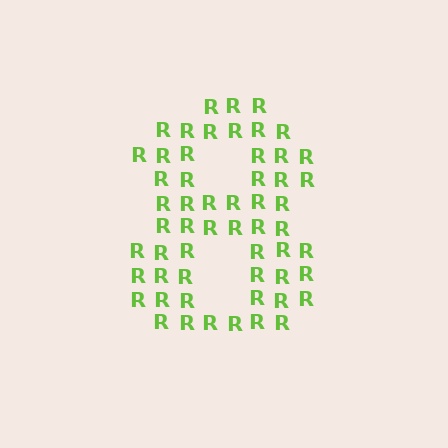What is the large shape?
The large shape is the digit 8.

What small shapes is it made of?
It is made of small letter R's.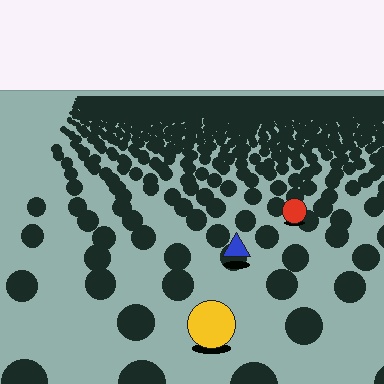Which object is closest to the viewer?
The yellow circle is closest. The texture marks near it are larger and more spread out.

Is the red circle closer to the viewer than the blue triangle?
No. The blue triangle is closer — you can tell from the texture gradient: the ground texture is coarser near it.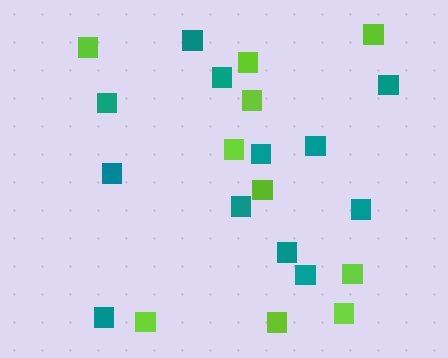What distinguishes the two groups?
There are 2 groups: one group of lime squares (10) and one group of teal squares (12).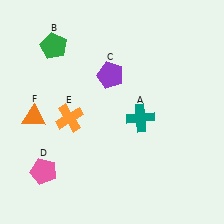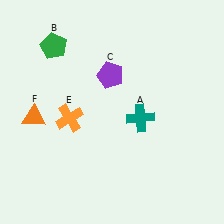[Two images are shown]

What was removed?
The pink pentagon (D) was removed in Image 2.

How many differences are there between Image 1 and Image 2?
There is 1 difference between the two images.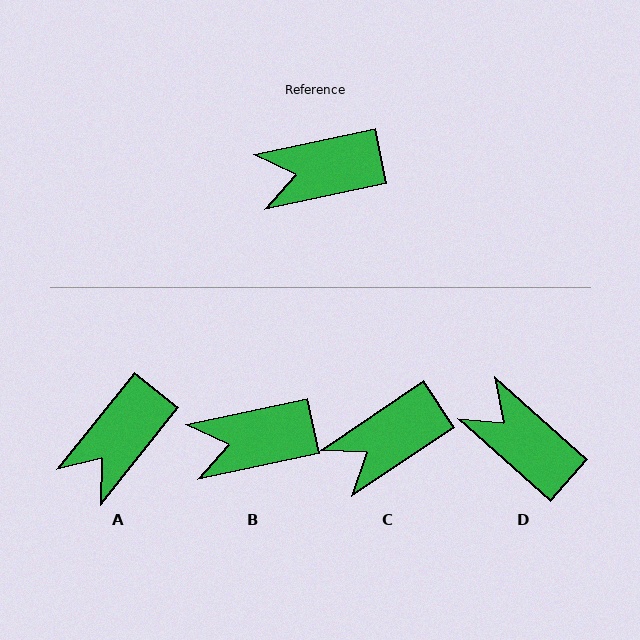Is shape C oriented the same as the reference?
No, it is off by about 22 degrees.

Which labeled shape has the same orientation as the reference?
B.